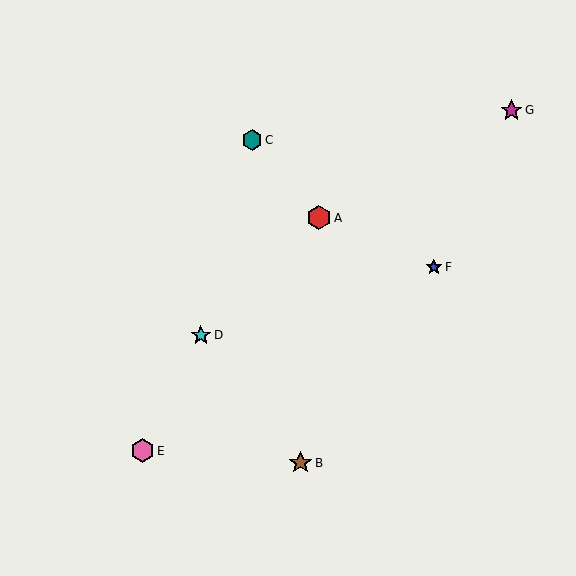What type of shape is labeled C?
Shape C is a teal hexagon.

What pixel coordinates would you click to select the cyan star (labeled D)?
Click at (201, 335) to select the cyan star D.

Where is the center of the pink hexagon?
The center of the pink hexagon is at (142, 451).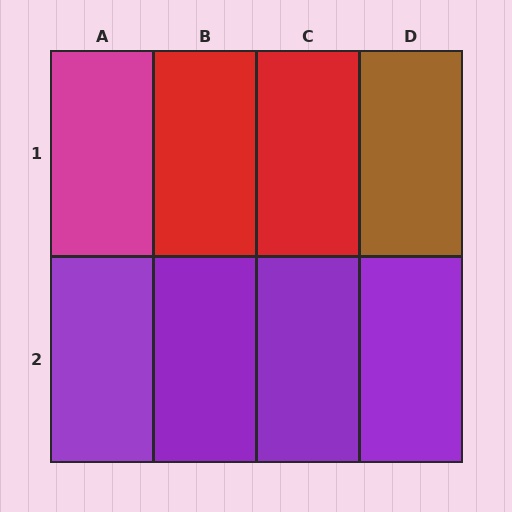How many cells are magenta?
1 cell is magenta.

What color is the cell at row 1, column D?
Brown.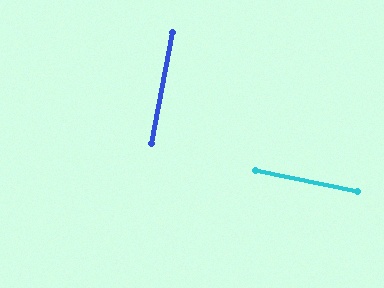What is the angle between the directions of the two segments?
Approximately 89 degrees.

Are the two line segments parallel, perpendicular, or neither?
Perpendicular — they meet at approximately 89°.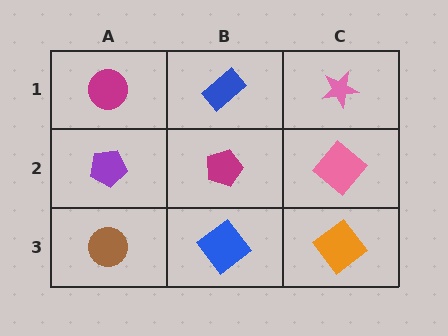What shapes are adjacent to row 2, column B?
A blue rectangle (row 1, column B), a blue diamond (row 3, column B), a purple pentagon (row 2, column A), a pink diamond (row 2, column C).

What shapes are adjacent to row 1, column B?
A magenta pentagon (row 2, column B), a magenta circle (row 1, column A), a pink star (row 1, column C).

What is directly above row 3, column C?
A pink diamond.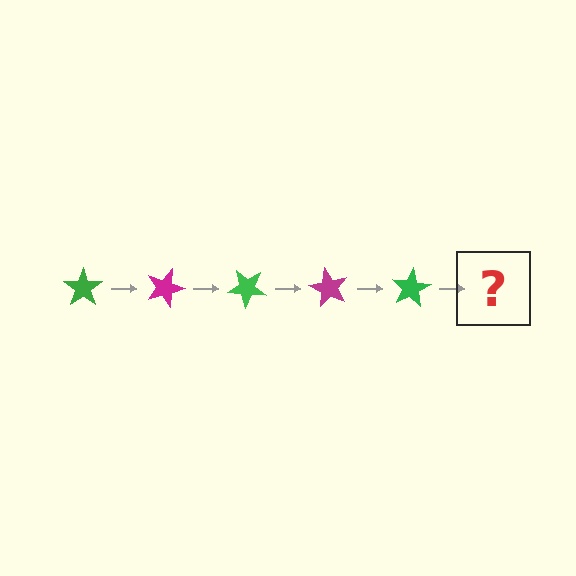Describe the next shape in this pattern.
It should be a magenta star, rotated 100 degrees from the start.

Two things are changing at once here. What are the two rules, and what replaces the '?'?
The two rules are that it rotates 20 degrees each step and the color cycles through green and magenta. The '?' should be a magenta star, rotated 100 degrees from the start.